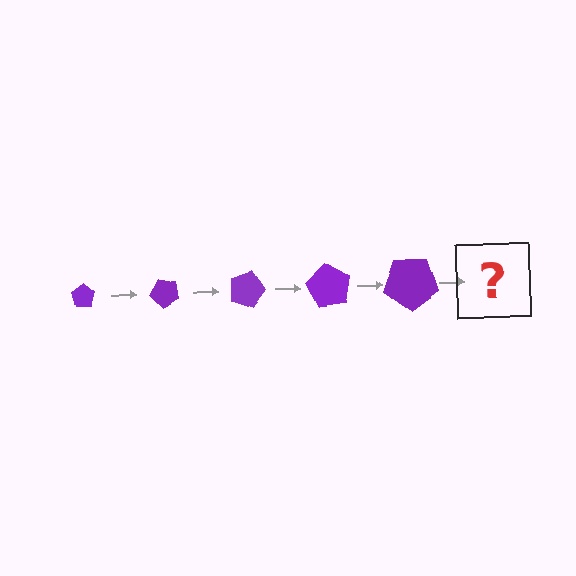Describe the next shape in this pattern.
It should be a pentagon, larger than the previous one and rotated 225 degrees from the start.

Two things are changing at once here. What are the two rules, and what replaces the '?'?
The two rules are that the pentagon grows larger each step and it rotates 45 degrees each step. The '?' should be a pentagon, larger than the previous one and rotated 225 degrees from the start.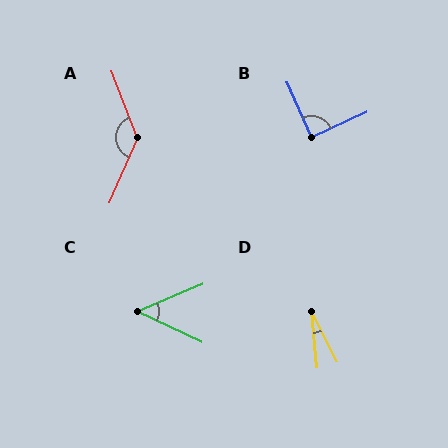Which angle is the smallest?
D, at approximately 21 degrees.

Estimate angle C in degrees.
Approximately 48 degrees.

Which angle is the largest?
A, at approximately 136 degrees.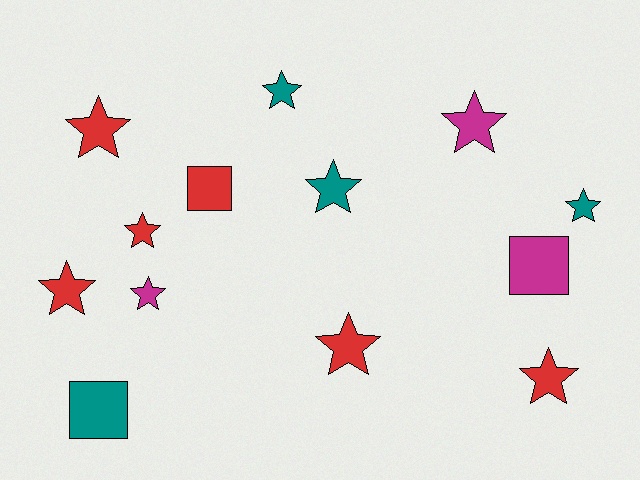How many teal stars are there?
There are 3 teal stars.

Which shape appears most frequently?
Star, with 10 objects.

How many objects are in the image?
There are 13 objects.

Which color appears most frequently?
Red, with 6 objects.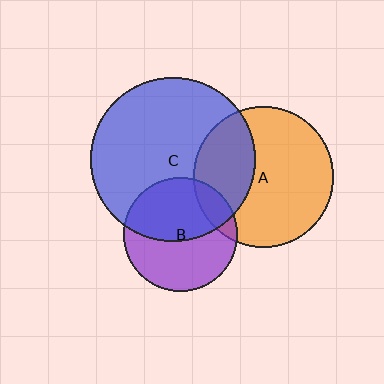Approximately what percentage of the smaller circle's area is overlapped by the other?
Approximately 15%.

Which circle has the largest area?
Circle C (blue).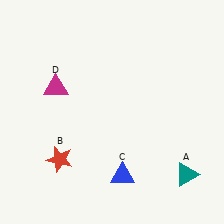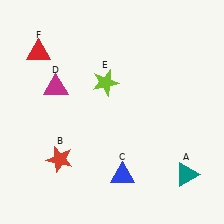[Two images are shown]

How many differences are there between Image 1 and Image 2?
There are 2 differences between the two images.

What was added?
A lime star (E), a red triangle (F) were added in Image 2.